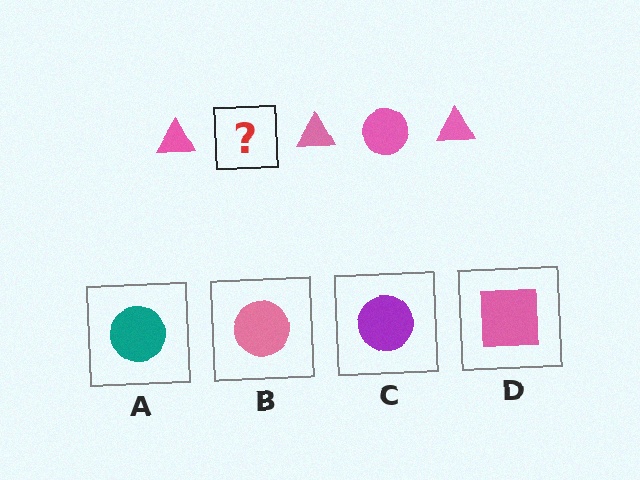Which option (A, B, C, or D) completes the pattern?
B.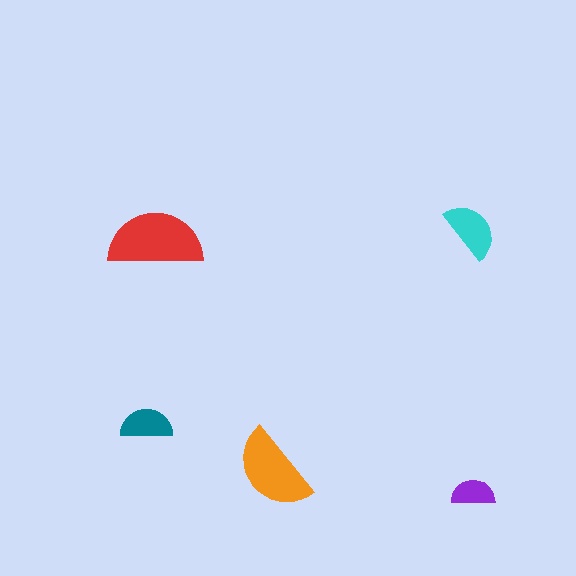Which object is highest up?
The cyan semicircle is topmost.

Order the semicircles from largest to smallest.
the red one, the orange one, the cyan one, the teal one, the purple one.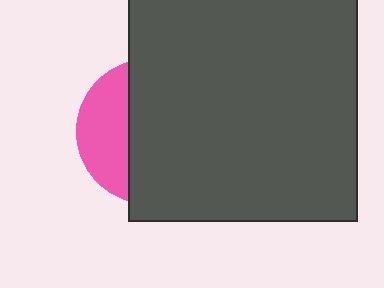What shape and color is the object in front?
The object in front is a dark gray square.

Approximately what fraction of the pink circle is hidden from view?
Roughly 68% of the pink circle is hidden behind the dark gray square.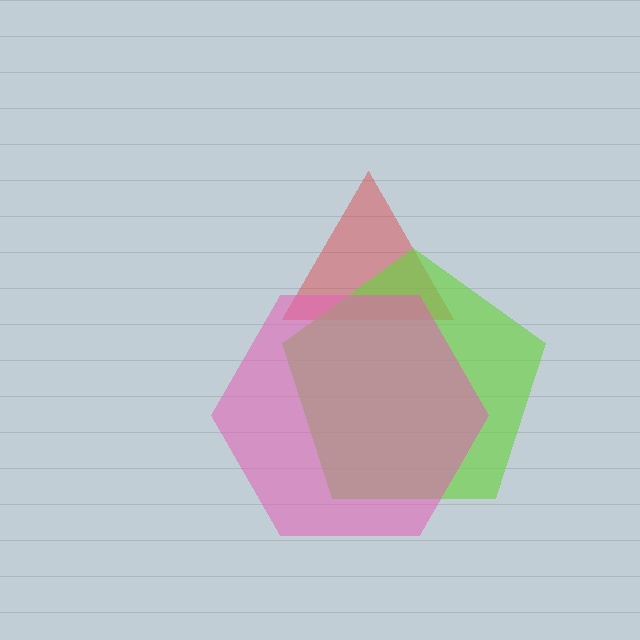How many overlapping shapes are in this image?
There are 3 overlapping shapes in the image.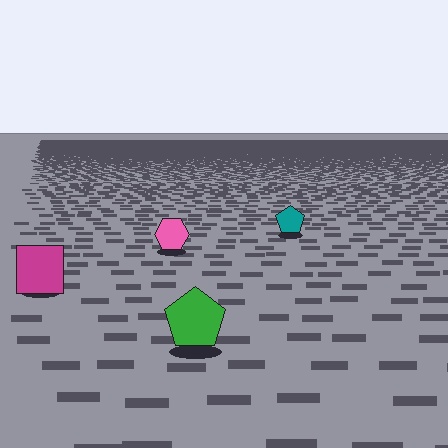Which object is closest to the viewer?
The green pentagon is closest. The texture marks near it are larger and more spread out.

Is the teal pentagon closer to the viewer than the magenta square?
No. The magenta square is closer — you can tell from the texture gradient: the ground texture is coarser near it.